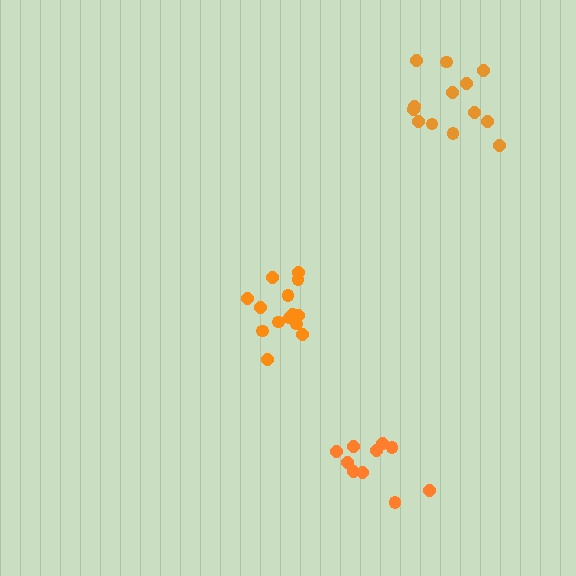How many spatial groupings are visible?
There are 3 spatial groupings.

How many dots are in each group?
Group 1: 14 dots, Group 2: 10 dots, Group 3: 13 dots (37 total).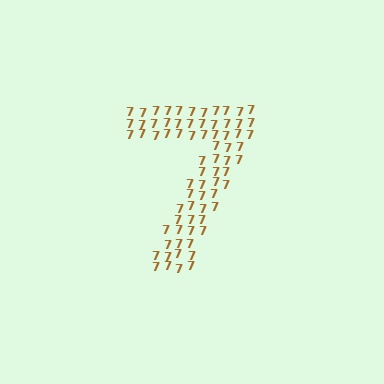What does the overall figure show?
The overall figure shows the digit 7.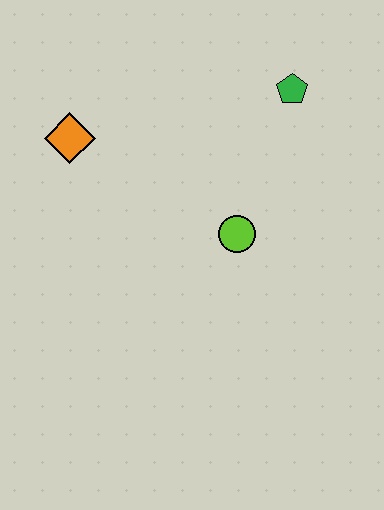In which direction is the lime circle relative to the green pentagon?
The lime circle is below the green pentagon.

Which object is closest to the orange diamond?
The lime circle is closest to the orange diamond.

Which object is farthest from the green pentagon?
The orange diamond is farthest from the green pentagon.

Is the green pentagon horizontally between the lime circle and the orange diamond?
No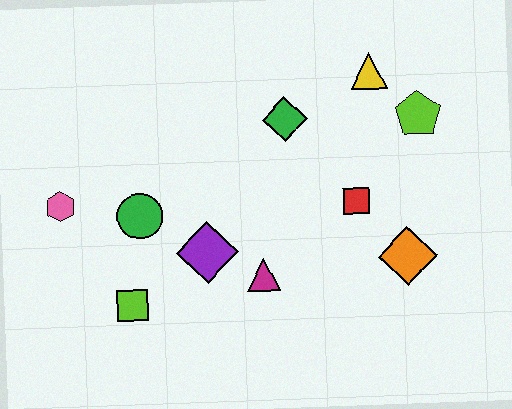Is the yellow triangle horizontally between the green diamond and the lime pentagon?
Yes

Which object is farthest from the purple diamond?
The lime pentagon is farthest from the purple diamond.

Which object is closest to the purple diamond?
The magenta triangle is closest to the purple diamond.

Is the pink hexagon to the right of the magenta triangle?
No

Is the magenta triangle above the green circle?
No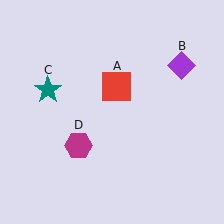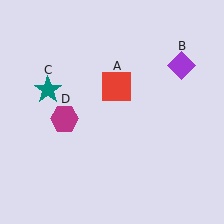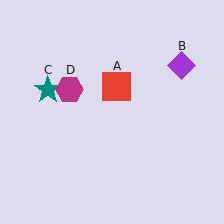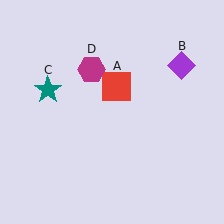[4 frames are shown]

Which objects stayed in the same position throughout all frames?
Red square (object A) and purple diamond (object B) and teal star (object C) remained stationary.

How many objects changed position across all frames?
1 object changed position: magenta hexagon (object D).